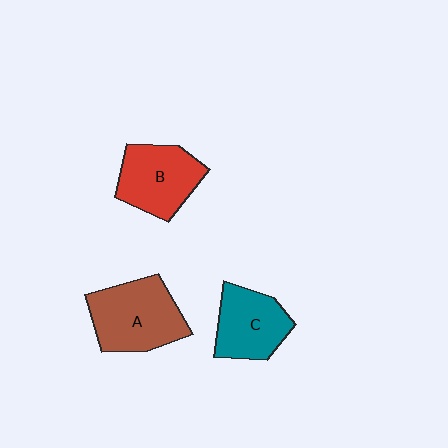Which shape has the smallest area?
Shape C (teal).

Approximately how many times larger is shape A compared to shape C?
Approximately 1.3 times.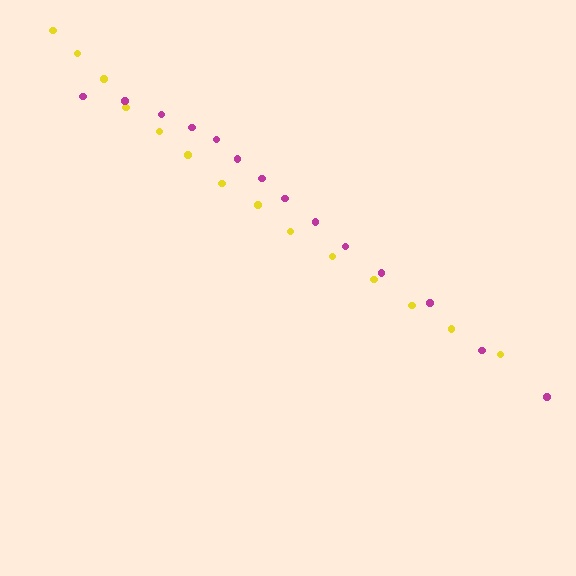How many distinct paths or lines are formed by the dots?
There are 2 distinct paths.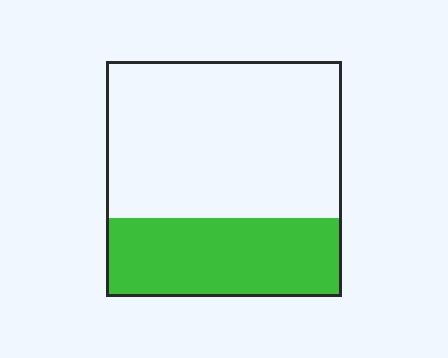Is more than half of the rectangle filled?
No.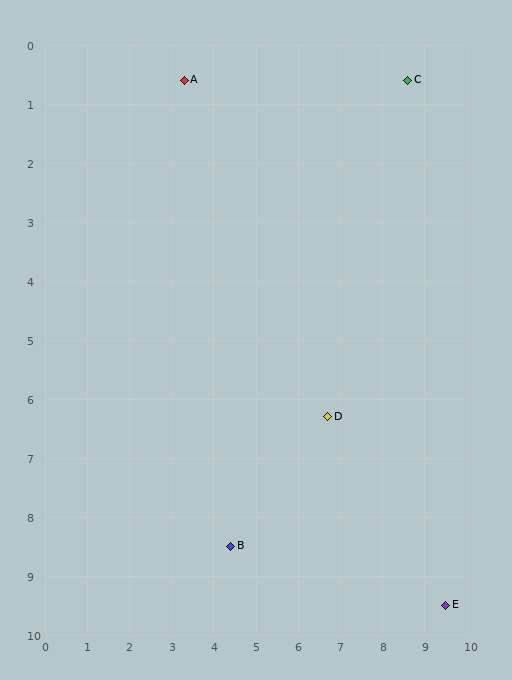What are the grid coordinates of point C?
Point C is at approximately (8.6, 0.6).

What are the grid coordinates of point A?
Point A is at approximately (3.3, 0.6).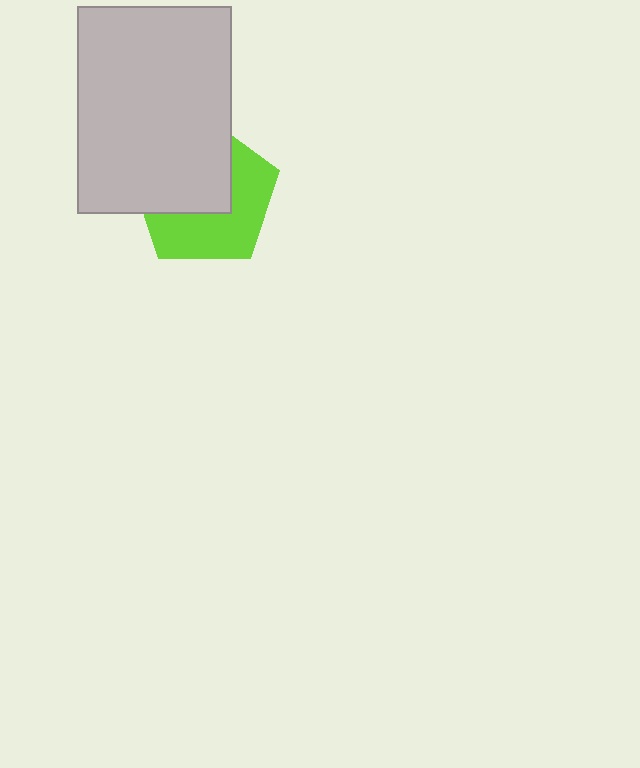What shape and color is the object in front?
The object in front is a light gray rectangle.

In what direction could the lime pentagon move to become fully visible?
The lime pentagon could move toward the lower-right. That would shift it out from behind the light gray rectangle entirely.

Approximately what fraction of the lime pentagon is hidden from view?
Roughly 49% of the lime pentagon is hidden behind the light gray rectangle.